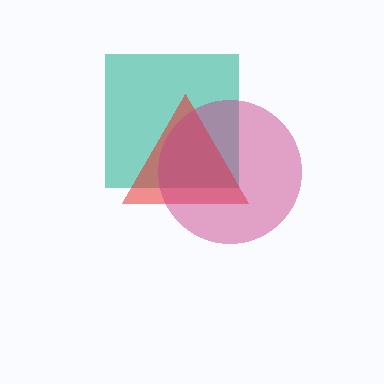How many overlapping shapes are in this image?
There are 3 overlapping shapes in the image.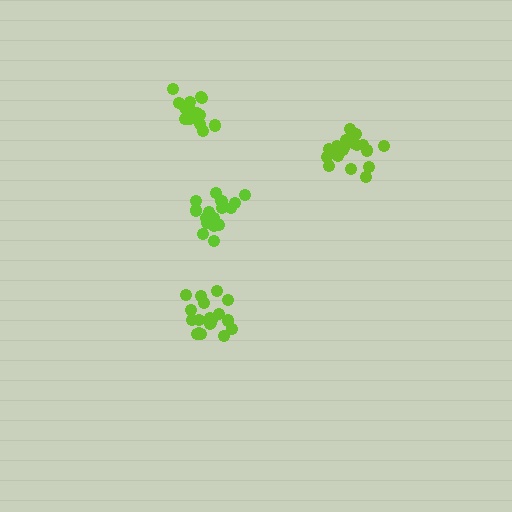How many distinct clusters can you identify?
There are 4 distinct clusters.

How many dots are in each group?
Group 1: 18 dots, Group 2: 21 dots, Group 3: 20 dots, Group 4: 15 dots (74 total).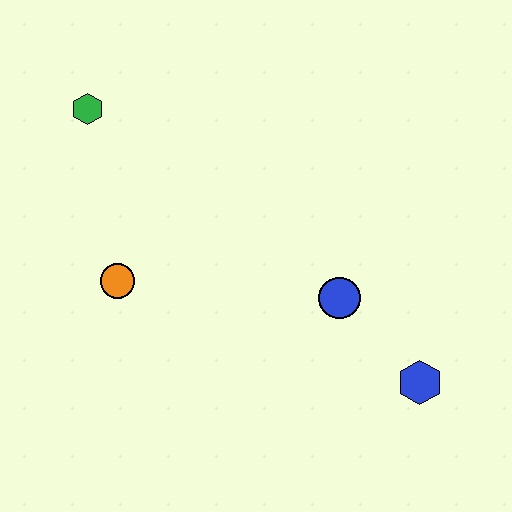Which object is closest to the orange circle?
The green hexagon is closest to the orange circle.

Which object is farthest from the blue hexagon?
The green hexagon is farthest from the blue hexagon.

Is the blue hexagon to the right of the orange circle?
Yes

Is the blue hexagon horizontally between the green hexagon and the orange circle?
No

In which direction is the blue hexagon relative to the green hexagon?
The blue hexagon is to the right of the green hexagon.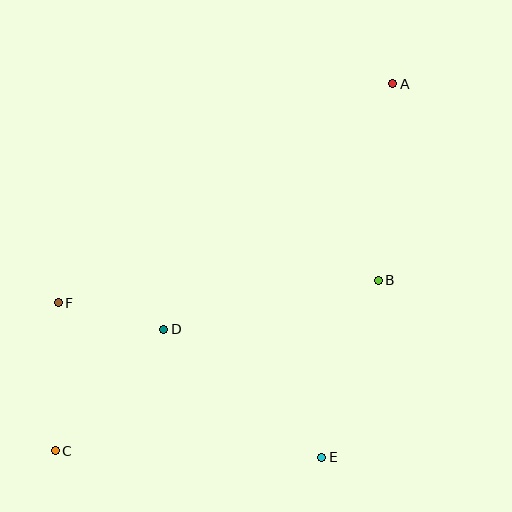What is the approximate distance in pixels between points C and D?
The distance between C and D is approximately 163 pixels.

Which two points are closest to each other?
Points D and F are closest to each other.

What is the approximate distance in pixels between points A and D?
The distance between A and D is approximately 336 pixels.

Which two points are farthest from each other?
Points A and C are farthest from each other.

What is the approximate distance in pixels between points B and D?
The distance between B and D is approximately 220 pixels.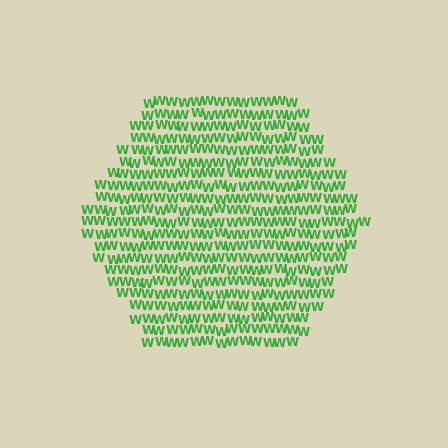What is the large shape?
The large shape is a hexagon.